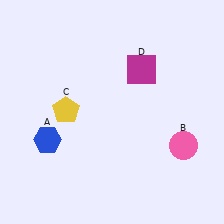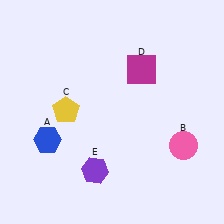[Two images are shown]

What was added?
A purple hexagon (E) was added in Image 2.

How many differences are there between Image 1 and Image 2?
There is 1 difference between the two images.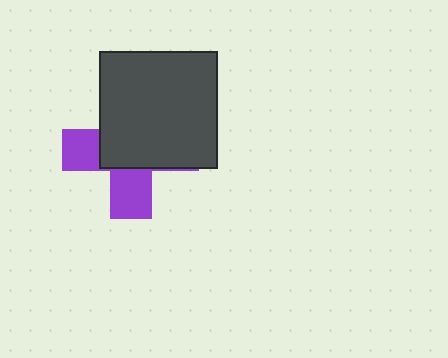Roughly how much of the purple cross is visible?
A small part of it is visible (roughly 39%).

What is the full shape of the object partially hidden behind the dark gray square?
The partially hidden object is a purple cross.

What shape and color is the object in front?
The object in front is a dark gray square.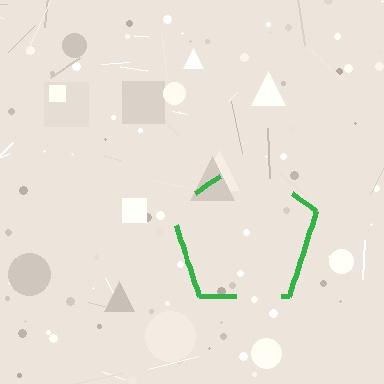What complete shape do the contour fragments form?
The contour fragments form a pentagon.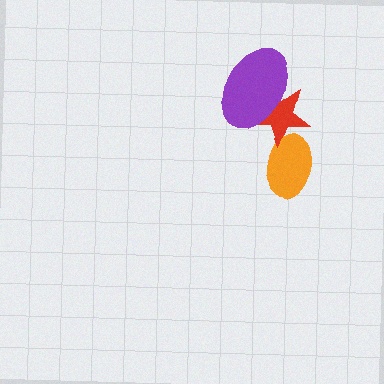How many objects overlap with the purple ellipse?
1 object overlaps with the purple ellipse.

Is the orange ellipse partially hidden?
Yes, it is partially covered by another shape.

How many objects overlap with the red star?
2 objects overlap with the red star.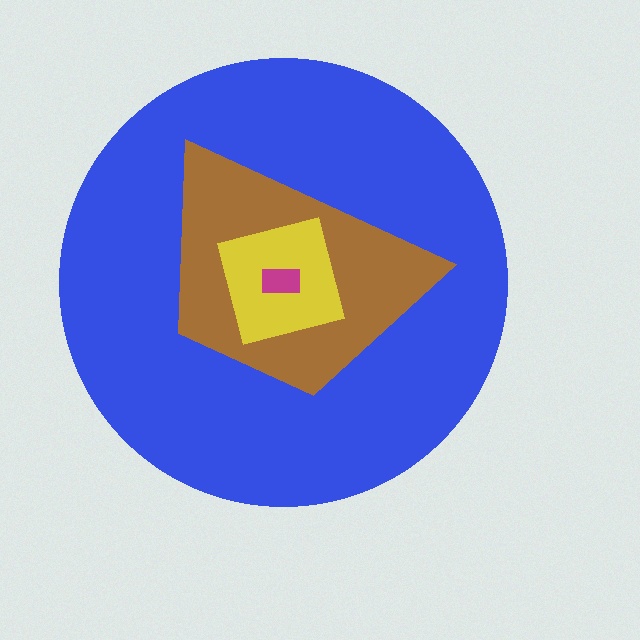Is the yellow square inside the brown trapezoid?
Yes.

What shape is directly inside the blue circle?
The brown trapezoid.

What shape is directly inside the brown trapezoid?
The yellow square.